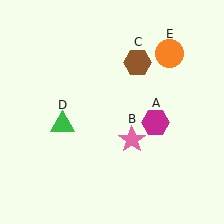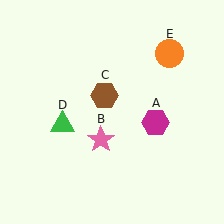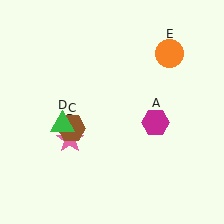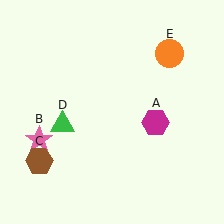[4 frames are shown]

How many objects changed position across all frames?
2 objects changed position: pink star (object B), brown hexagon (object C).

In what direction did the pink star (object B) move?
The pink star (object B) moved left.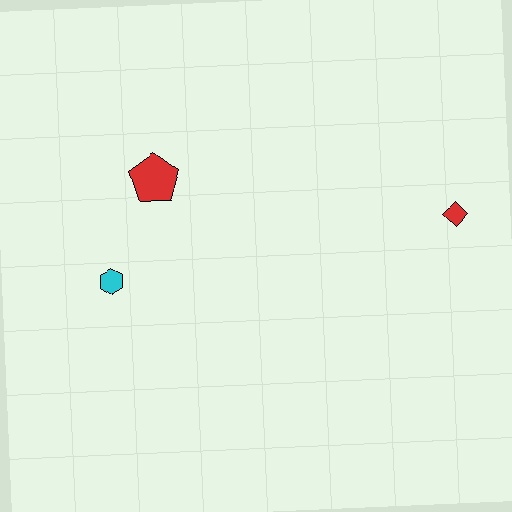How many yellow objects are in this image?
There are no yellow objects.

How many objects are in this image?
There are 3 objects.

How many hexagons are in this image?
There is 1 hexagon.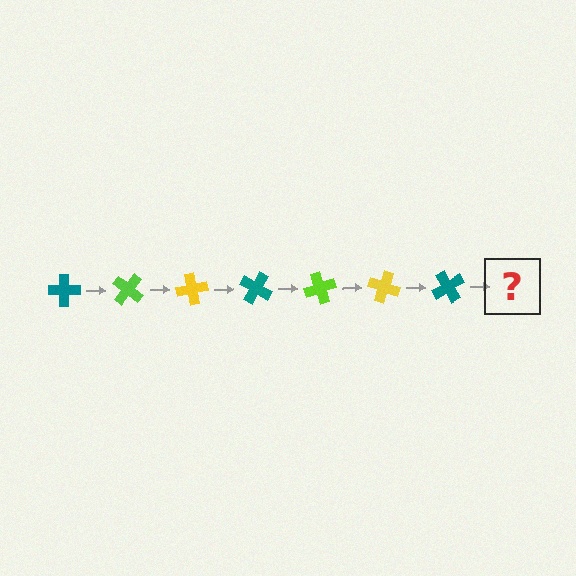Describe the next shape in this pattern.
It should be a lime cross, rotated 280 degrees from the start.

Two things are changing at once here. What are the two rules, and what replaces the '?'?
The two rules are that it rotates 40 degrees each step and the color cycles through teal, lime, and yellow. The '?' should be a lime cross, rotated 280 degrees from the start.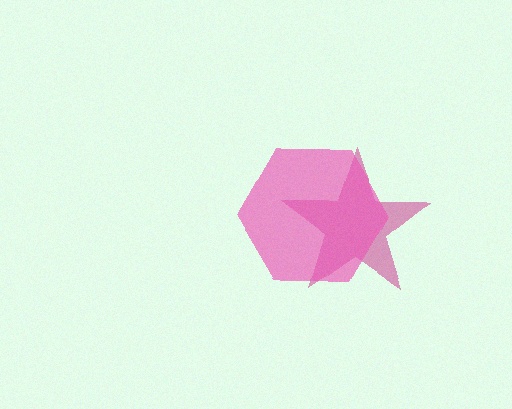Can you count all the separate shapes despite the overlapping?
Yes, there are 2 separate shapes.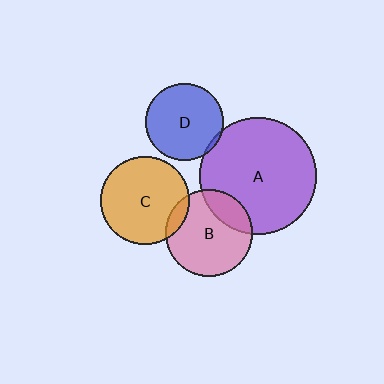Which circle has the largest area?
Circle A (purple).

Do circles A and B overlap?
Yes.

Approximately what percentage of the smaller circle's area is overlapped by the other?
Approximately 20%.